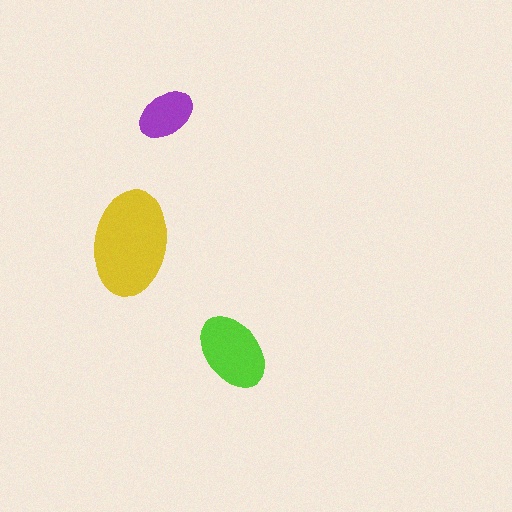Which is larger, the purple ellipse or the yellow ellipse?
The yellow one.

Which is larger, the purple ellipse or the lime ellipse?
The lime one.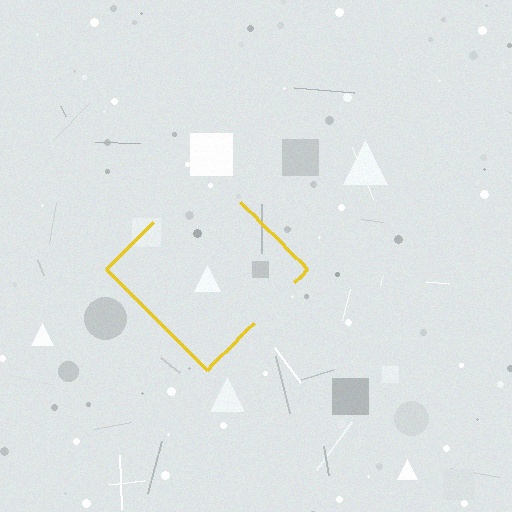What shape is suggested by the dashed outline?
The dashed outline suggests a diamond.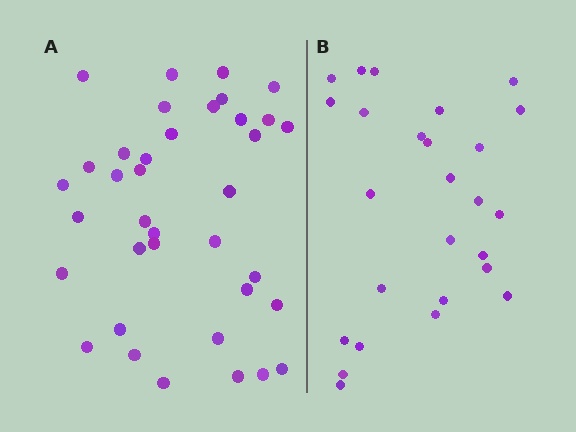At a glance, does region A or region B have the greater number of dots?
Region A (the left region) has more dots.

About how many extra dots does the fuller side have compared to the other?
Region A has roughly 12 or so more dots than region B.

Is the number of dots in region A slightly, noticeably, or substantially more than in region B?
Region A has noticeably more, but not dramatically so. The ratio is roughly 1.4 to 1.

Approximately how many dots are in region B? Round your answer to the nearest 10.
About 30 dots. (The exact count is 26, which rounds to 30.)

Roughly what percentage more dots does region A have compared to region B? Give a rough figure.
About 40% more.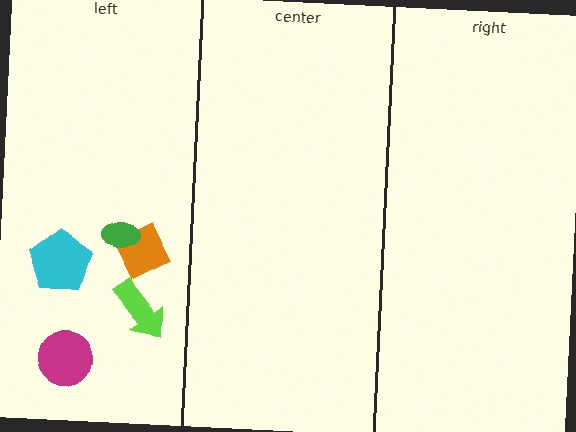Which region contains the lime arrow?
The left region.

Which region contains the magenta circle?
The left region.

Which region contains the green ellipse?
The left region.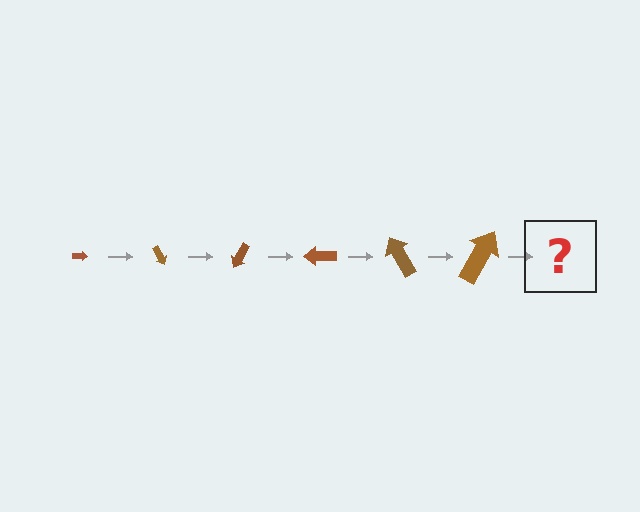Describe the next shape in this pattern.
It should be an arrow, larger than the previous one and rotated 360 degrees from the start.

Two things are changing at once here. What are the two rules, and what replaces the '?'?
The two rules are that the arrow grows larger each step and it rotates 60 degrees each step. The '?' should be an arrow, larger than the previous one and rotated 360 degrees from the start.